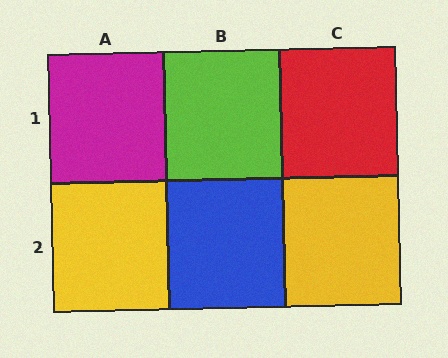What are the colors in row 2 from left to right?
Yellow, blue, yellow.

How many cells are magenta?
1 cell is magenta.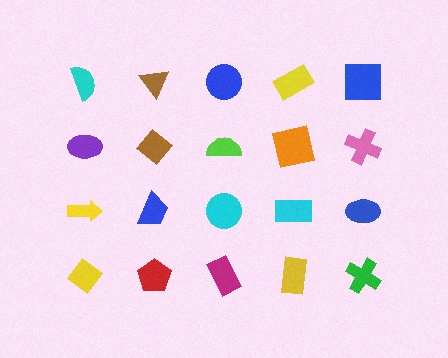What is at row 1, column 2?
A brown triangle.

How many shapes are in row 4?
5 shapes.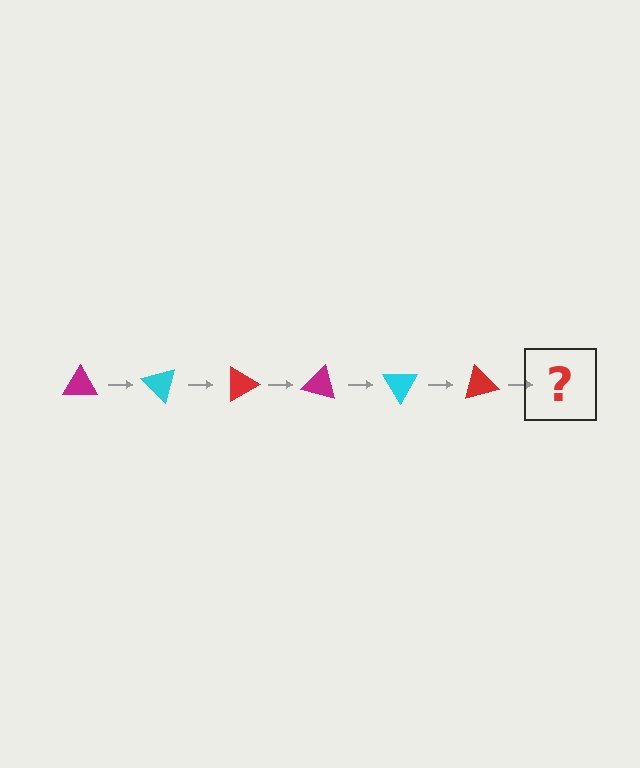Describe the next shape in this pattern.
It should be a magenta triangle, rotated 270 degrees from the start.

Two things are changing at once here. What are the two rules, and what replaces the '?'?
The two rules are that it rotates 45 degrees each step and the color cycles through magenta, cyan, and red. The '?' should be a magenta triangle, rotated 270 degrees from the start.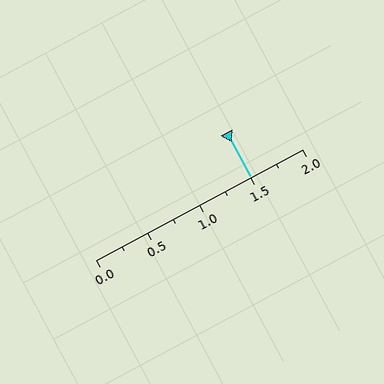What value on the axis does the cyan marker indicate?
The marker indicates approximately 1.5.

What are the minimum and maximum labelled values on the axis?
The axis runs from 0.0 to 2.0.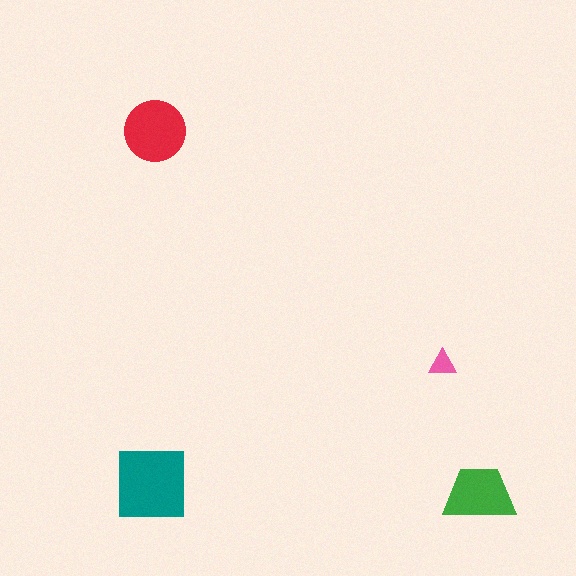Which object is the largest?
The teal square.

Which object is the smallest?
The pink triangle.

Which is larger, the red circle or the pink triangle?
The red circle.